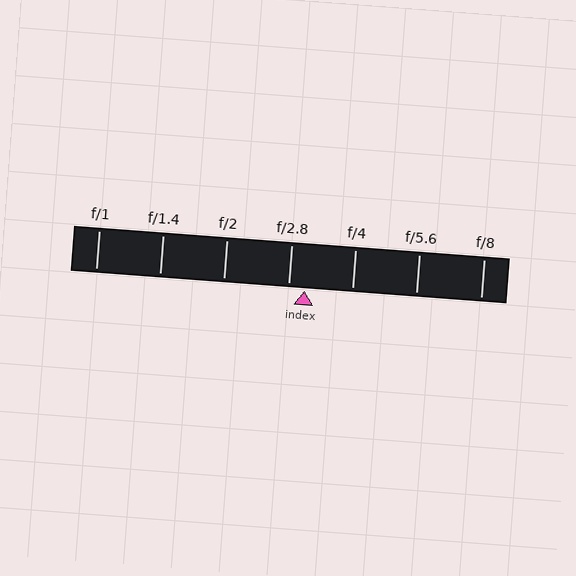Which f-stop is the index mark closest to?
The index mark is closest to f/2.8.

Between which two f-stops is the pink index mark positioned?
The index mark is between f/2.8 and f/4.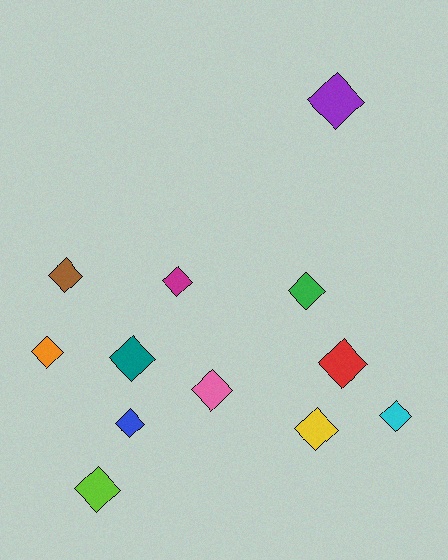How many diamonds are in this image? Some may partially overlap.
There are 12 diamonds.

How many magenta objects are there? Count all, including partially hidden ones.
There is 1 magenta object.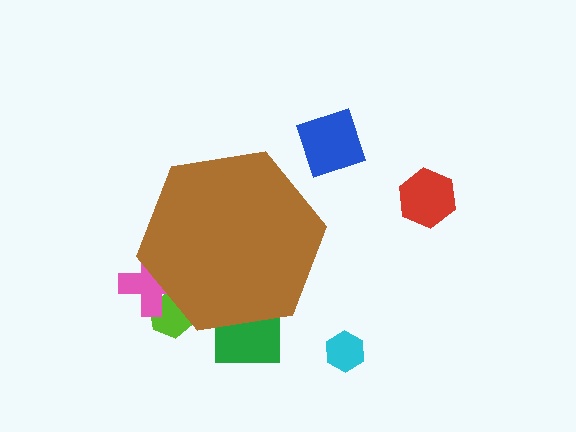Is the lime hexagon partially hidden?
Yes, the lime hexagon is partially hidden behind the brown hexagon.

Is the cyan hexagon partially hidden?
No, the cyan hexagon is fully visible.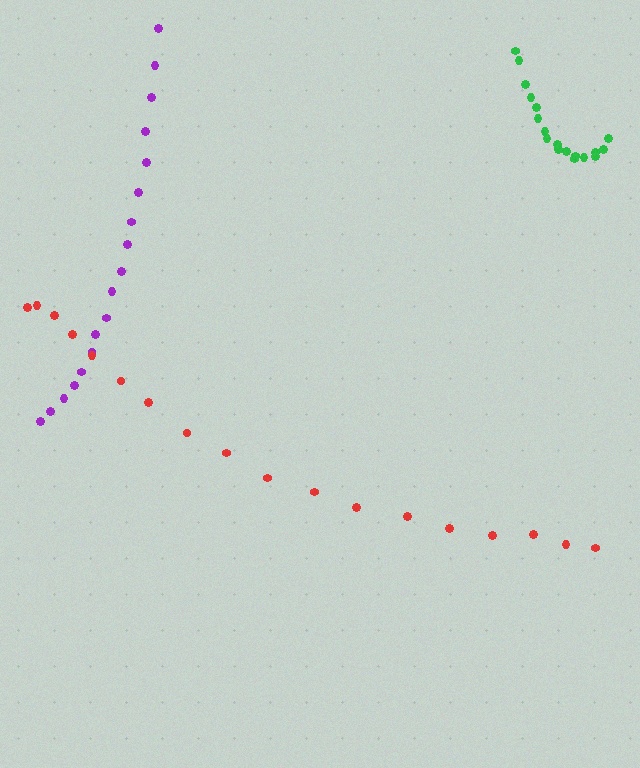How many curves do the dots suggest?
There are 3 distinct paths.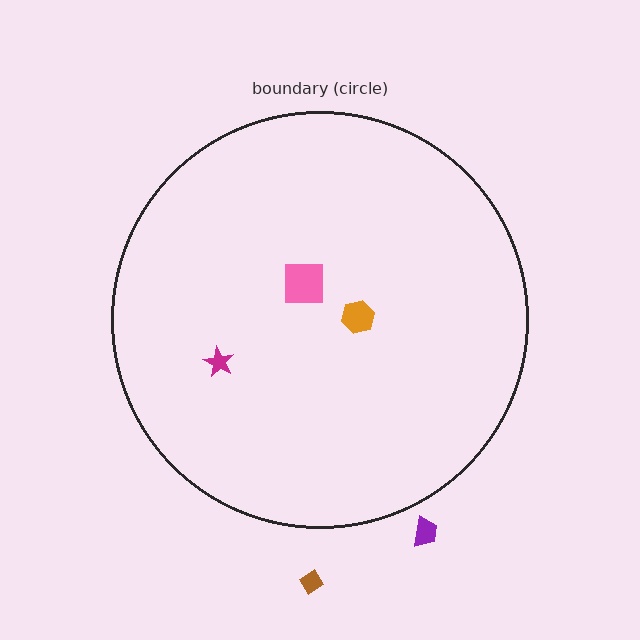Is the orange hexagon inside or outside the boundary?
Inside.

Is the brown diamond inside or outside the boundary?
Outside.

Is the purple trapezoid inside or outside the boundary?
Outside.